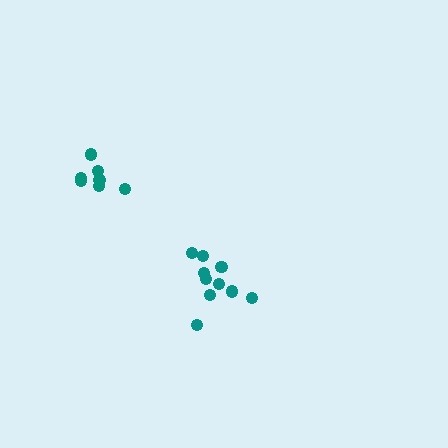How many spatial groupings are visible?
There are 2 spatial groupings.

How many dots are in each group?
Group 1: 10 dots, Group 2: 7 dots (17 total).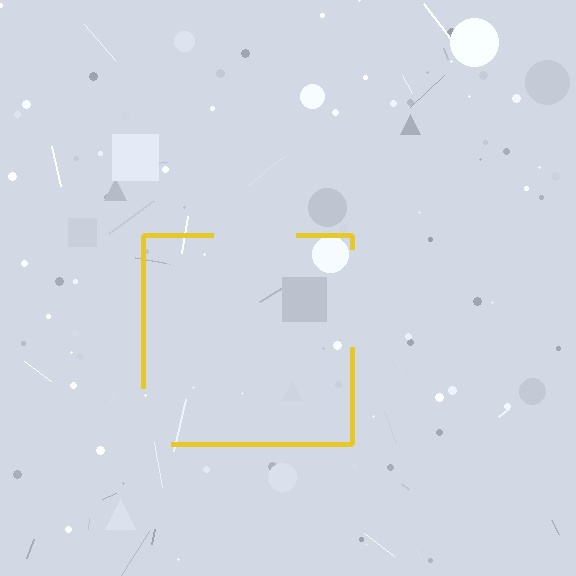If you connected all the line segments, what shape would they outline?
They would outline a square.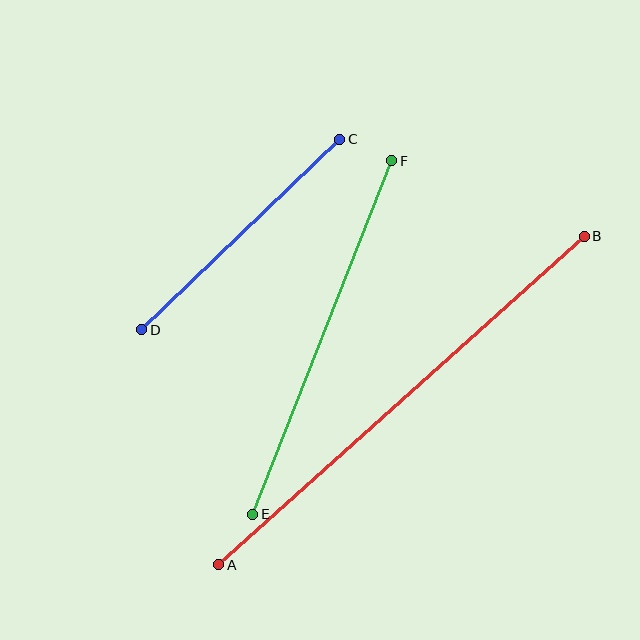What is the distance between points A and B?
The distance is approximately 492 pixels.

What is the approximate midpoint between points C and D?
The midpoint is at approximately (241, 235) pixels.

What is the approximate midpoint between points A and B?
The midpoint is at approximately (401, 401) pixels.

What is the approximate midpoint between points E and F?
The midpoint is at approximately (322, 338) pixels.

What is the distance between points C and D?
The distance is approximately 275 pixels.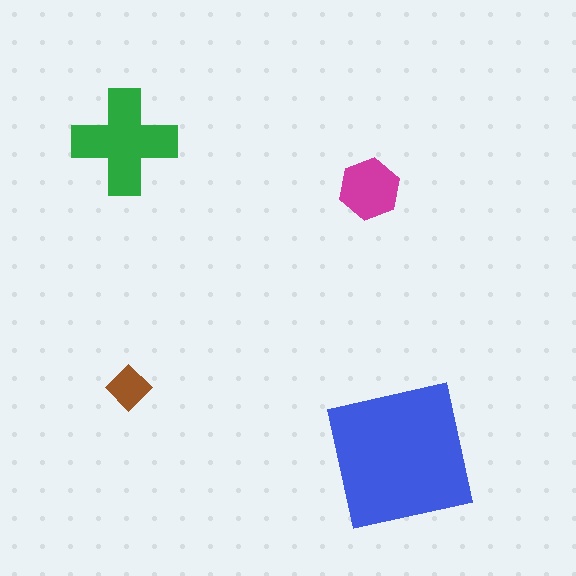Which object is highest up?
The green cross is topmost.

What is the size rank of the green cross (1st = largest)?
2nd.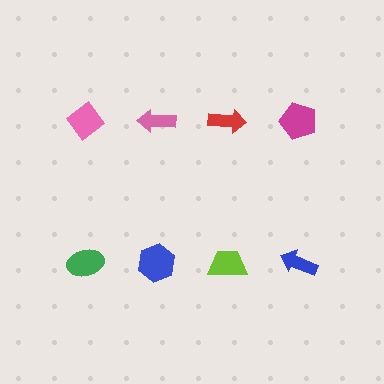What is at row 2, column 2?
A blue hexagon.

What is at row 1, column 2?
A pink arrow.